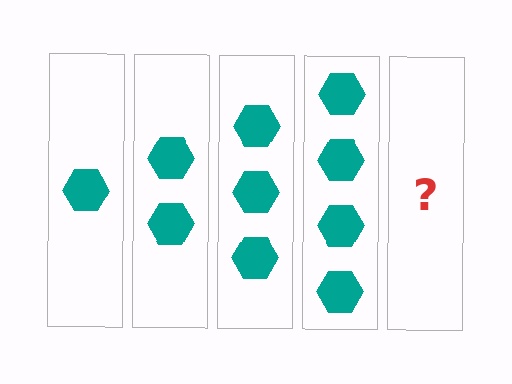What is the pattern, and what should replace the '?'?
The pattern is that each step adds one more hexagon. The '?' should be 5 hexagons.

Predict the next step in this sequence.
The next step is 5 hexagons.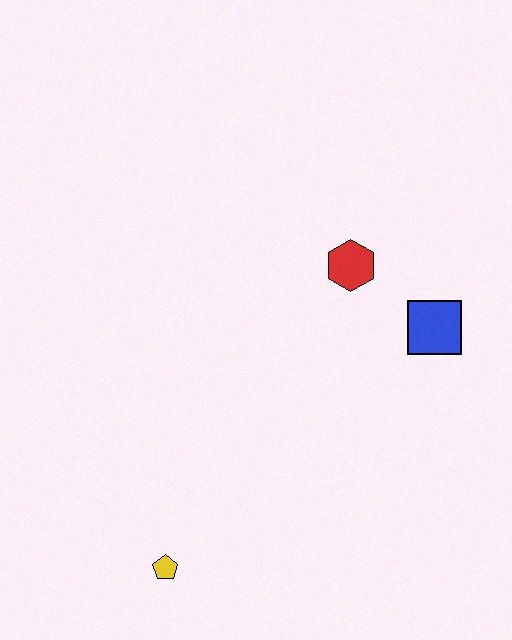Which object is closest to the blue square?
The red hexagon is closest to the blue square.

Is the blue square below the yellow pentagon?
No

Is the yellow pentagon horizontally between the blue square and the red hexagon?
No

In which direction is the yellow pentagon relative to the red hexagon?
The yellow pentagon is below the red hexagon.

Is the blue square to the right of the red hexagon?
Yes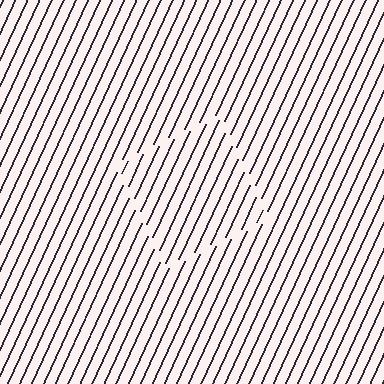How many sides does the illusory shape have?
4 sides — the line-ends trace a square.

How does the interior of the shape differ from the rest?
The interior of the shape contains the same grating, shifted by half a period — the contour is defined by the phase discontinuity where line-ends from the inner and outer gratings abut.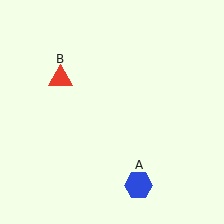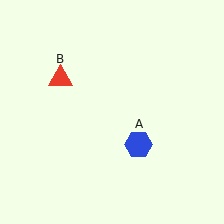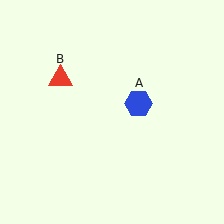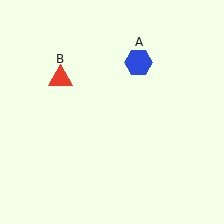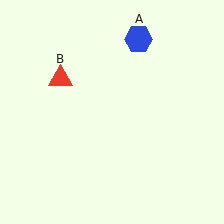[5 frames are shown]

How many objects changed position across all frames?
1 object changed position: blue hexagon (object A).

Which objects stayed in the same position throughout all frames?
Red triangle (object B) remained stationary.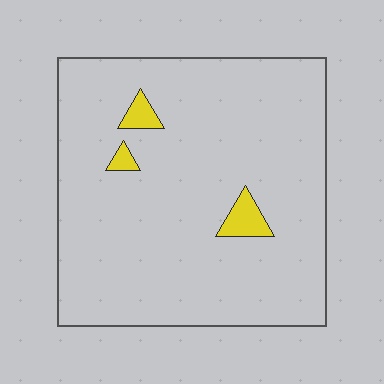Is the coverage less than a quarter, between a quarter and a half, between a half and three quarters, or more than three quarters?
Less than a quarter.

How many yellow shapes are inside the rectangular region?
3.